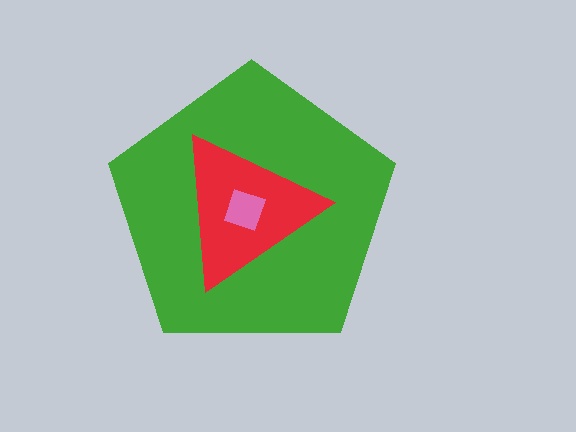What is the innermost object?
The pink diamond.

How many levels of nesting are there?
3.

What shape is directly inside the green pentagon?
The red triangle.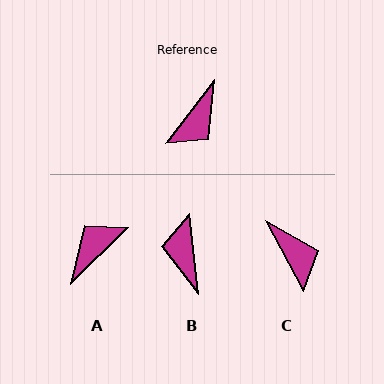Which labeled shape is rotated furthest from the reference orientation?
A, about 172 degrees away.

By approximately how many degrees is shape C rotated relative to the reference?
Approximately 66 degrees counter-clockwise.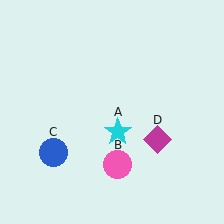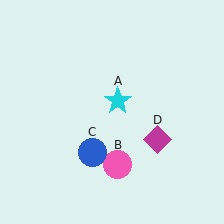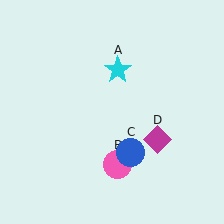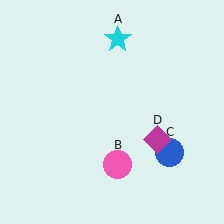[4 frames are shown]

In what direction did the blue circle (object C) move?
The blue circle (object C) moved right.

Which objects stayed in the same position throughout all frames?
Pink circle (object B) and magenta diamond (object D) remained stationary.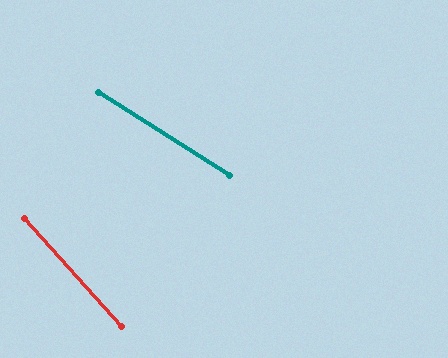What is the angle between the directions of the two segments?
Approximately 16 degrees.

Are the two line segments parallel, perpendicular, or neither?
Neither parallel nor perpendicular — they differ by about 16°.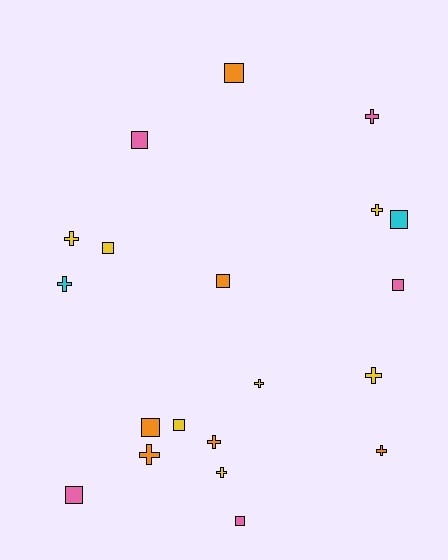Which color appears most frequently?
Yellow, with 7 objects.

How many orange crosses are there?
There are 3 orange crosses.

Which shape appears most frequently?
Square, with 10 objects.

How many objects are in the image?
There are 20 objects.